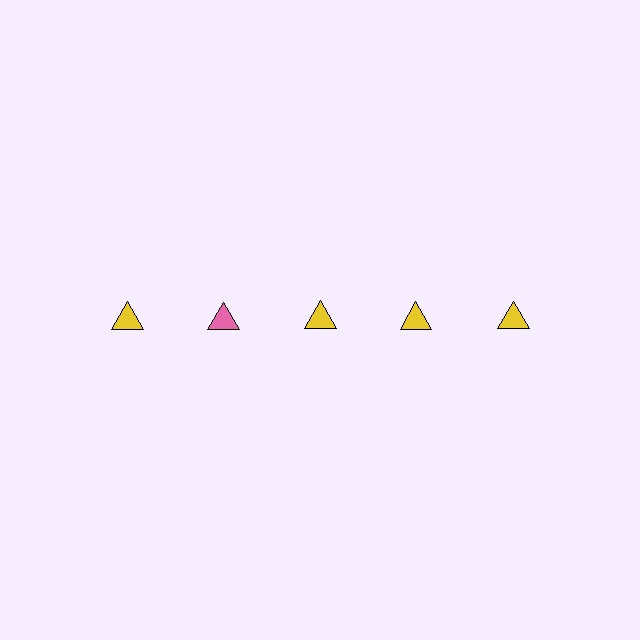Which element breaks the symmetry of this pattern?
The pink triangle in the top row, second from left column breaks the symmetry. All other shapes are yellow triangles.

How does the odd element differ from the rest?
It has a different color: pink instead of yellow.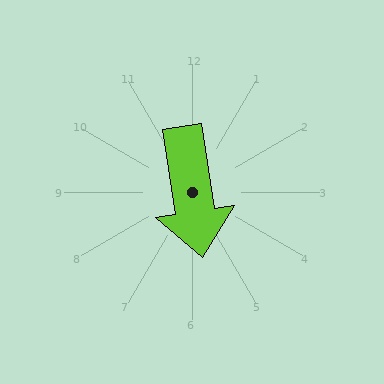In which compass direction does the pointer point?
South.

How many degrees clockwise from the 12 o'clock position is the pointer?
Approximately 171 degrees.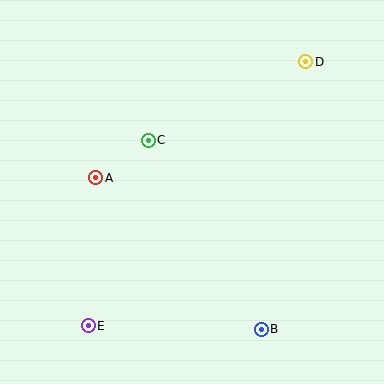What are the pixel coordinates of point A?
Point A is at (96, 178).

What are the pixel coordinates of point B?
Point B is at (261, 329).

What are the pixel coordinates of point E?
Point E is at (88, 326).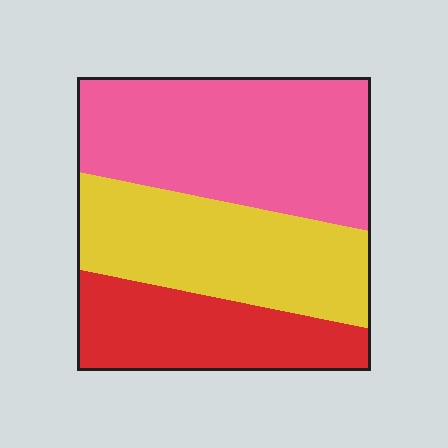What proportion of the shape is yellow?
Yellow takes up about one third (1/3) of the shape.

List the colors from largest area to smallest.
From largest to smallest: pink, yellow, red.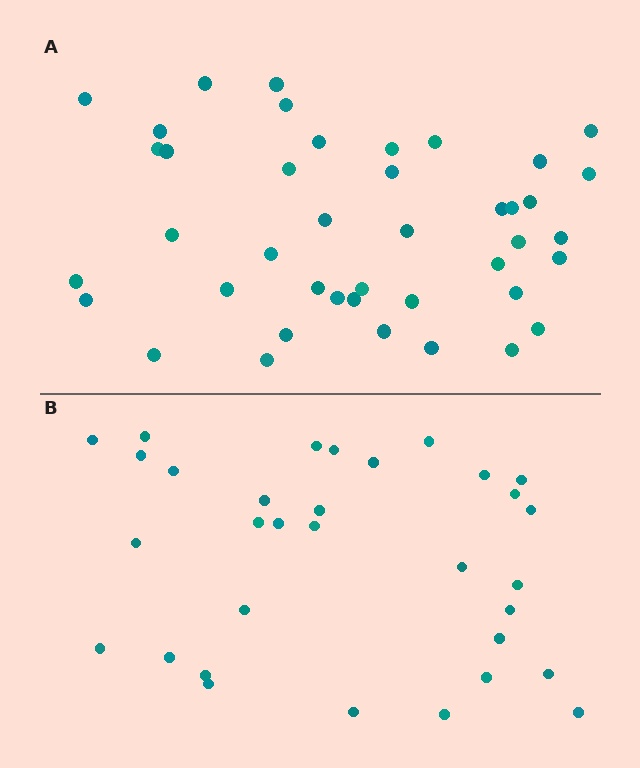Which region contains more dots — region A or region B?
Region A (the top region) has more dots.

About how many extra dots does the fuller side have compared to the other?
Region A has roughly 10 or so more dots than region B.